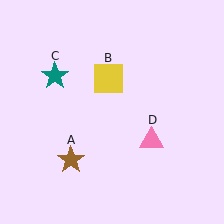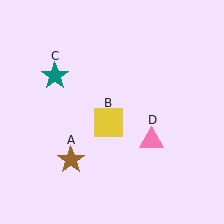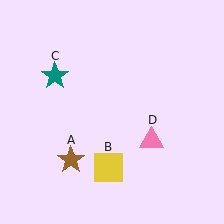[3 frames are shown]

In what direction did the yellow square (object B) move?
The yellow square (object B) moved down.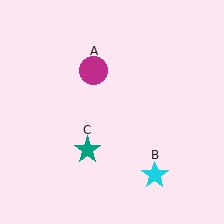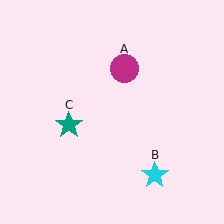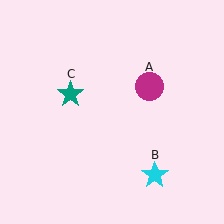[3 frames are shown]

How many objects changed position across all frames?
2 objects changed position: magenta circle (object A), teal star (object C).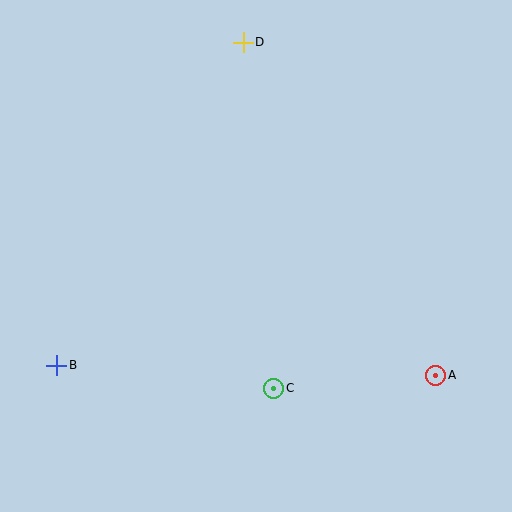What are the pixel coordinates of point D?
Point D is at (243, 42).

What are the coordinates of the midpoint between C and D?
The midpoint between C and D is at (259, 215).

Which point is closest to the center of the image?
Point C at (274, 388) is closest to the center.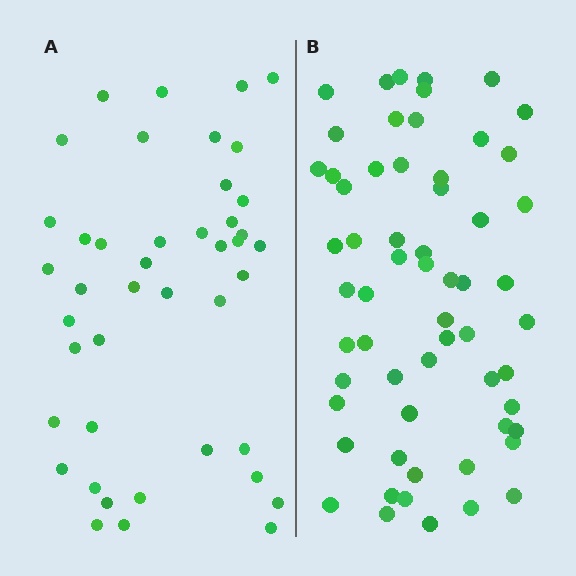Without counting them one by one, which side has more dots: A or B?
Region B (the right region) has more dots.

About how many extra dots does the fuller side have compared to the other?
Region B has approximately 15 more dots than region A.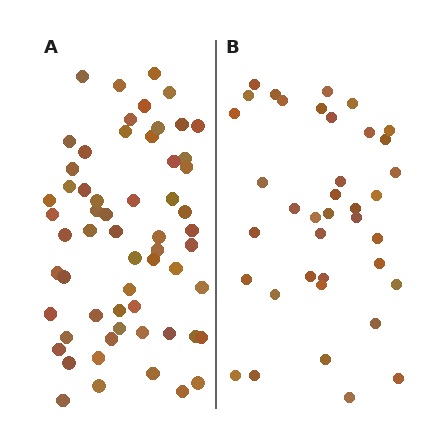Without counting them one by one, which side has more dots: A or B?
Region A (the left region) has more dots.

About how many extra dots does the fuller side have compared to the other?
Region A has approximately 20 more dots than region B.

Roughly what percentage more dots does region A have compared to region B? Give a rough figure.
About 60% more.